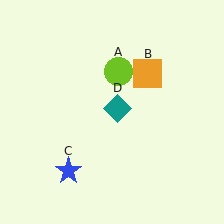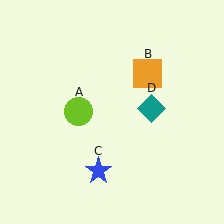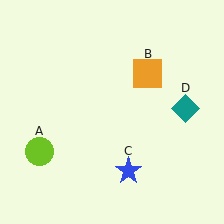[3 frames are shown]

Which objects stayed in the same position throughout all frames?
Orange square (object B) remained stationary.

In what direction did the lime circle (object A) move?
The lime circle (object A) moved down and to the left.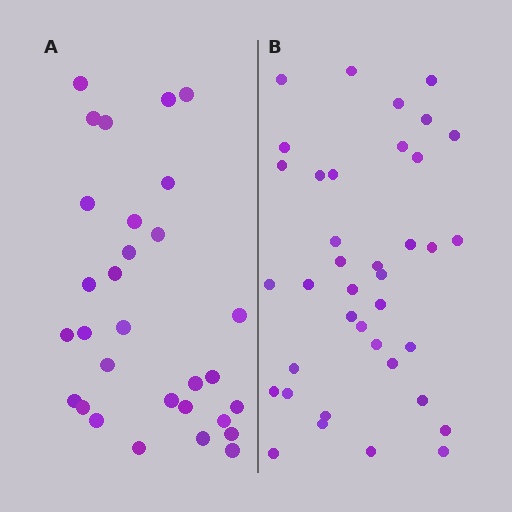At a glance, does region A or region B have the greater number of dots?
Region B (the right region) has more dots.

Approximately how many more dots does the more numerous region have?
Region B has roughly 8 or so more dots than region A.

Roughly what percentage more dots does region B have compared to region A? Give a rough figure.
About 25% more.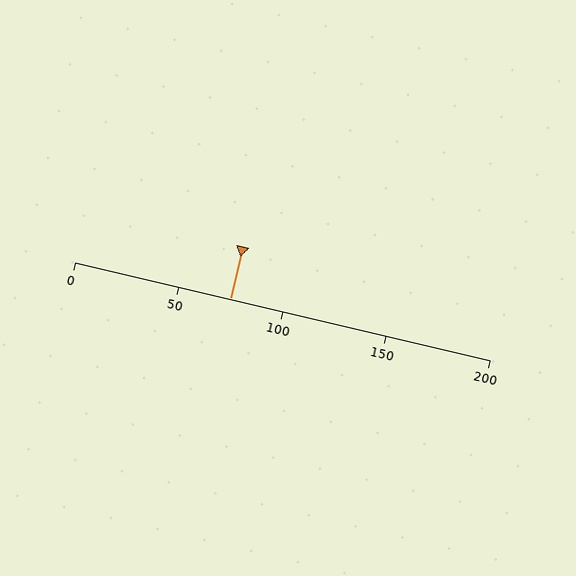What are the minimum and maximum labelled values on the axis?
The axis runs from 0 to 200.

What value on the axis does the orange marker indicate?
The marker indicates approximately 75.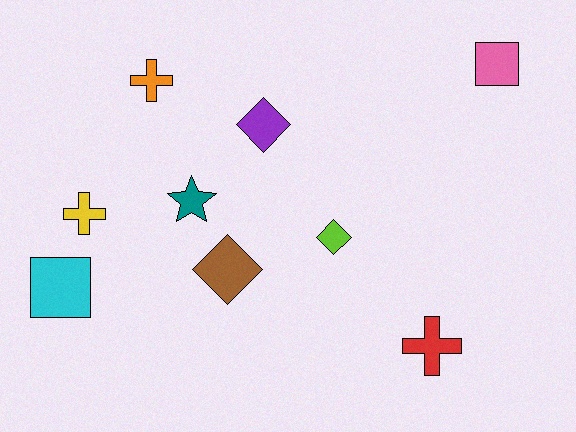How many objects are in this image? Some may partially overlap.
There are 9 objects.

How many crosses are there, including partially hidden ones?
There are 3 crosses.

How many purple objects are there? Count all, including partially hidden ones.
There is 1 purple object.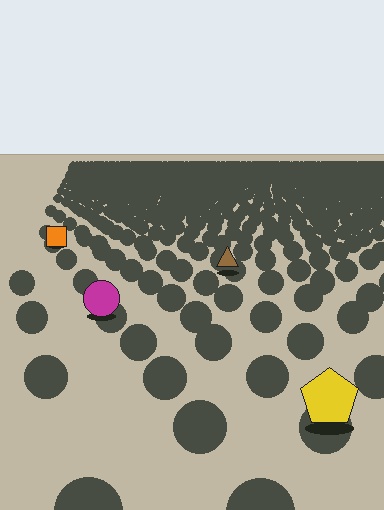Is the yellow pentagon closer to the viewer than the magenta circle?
Yes. The yellow pentagon is closer — you can tell from the texture gradient: the ground texture is coarser near it.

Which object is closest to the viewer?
The yellow pentagon is closest. The texture marks near it are larger and more spread out.